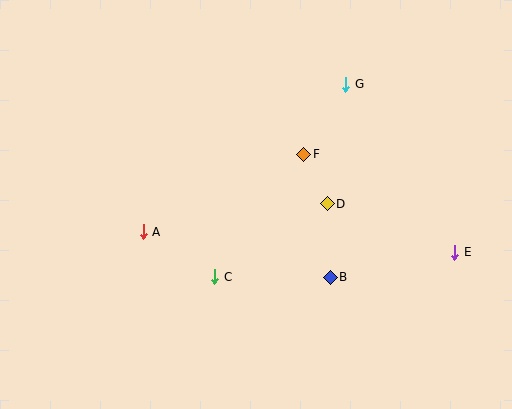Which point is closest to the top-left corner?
Point A is closest to the top-left corner.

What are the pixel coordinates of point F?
Point F is at (304, 154).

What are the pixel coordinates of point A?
Point A is at (143, 232).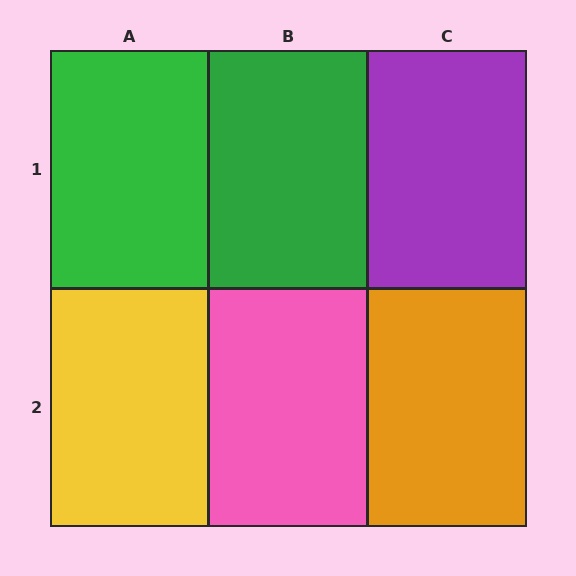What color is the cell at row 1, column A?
Green.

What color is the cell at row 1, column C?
Purple.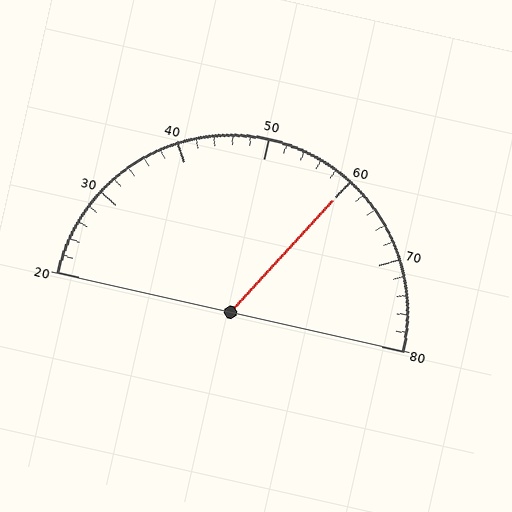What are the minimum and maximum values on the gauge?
The gauge ranges from 20 to 80.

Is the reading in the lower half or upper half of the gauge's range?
The reading is in the upper half of the range (20 to 80).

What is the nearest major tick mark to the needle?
The nearest major tick mark is 60.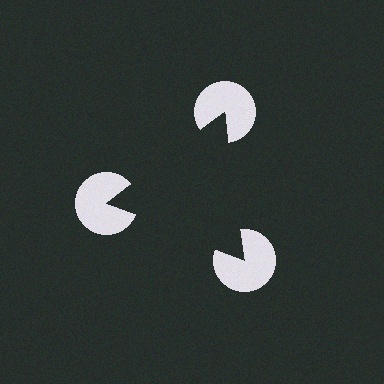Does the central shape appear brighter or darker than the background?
It typically appears slightly darker than the background, even though no actual brightness change is drawn.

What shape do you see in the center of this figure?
An illusory triangle — its edges are inferred from the aligned wedge cuts in the pac-man discs, not physically drawn.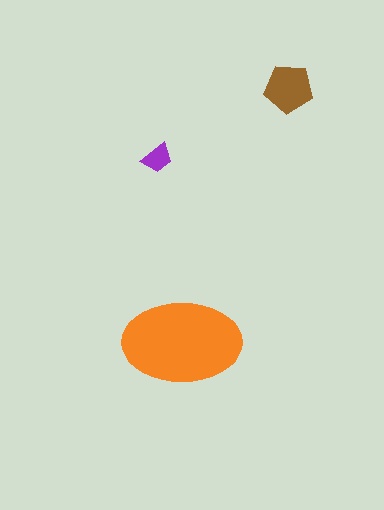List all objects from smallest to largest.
The purple trapezoid, the brown pentagon, the orange ellipse.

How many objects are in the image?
There are 3 objects in the image.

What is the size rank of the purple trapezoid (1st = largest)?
3rd.